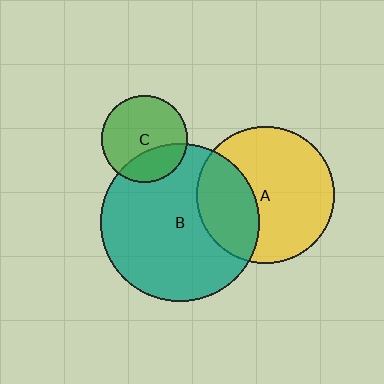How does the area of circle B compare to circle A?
Approximately 1.3 times.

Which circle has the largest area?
Circle B (teal).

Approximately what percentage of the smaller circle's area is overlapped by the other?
Approximately 30%.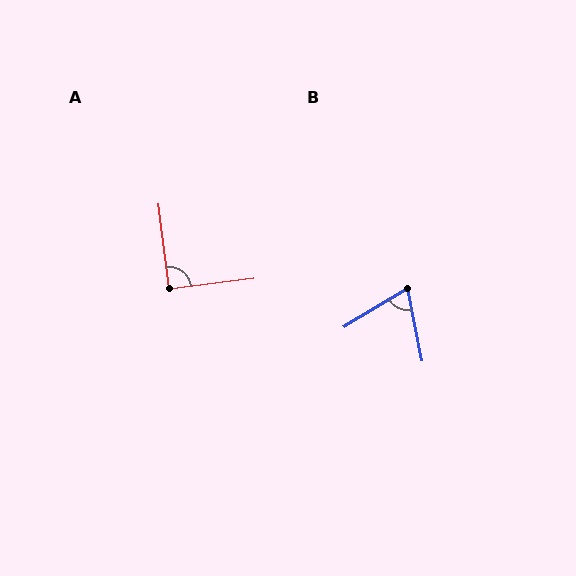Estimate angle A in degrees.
Approximately 90 degrees.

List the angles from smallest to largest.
B (70°), A (90°).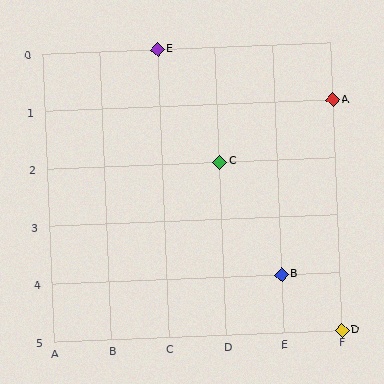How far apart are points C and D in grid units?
Points C and D are 2 columns and 3 rows apart (about 3.6 grid units diagonally).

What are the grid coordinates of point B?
Point B is at grid coordinates (E, 4).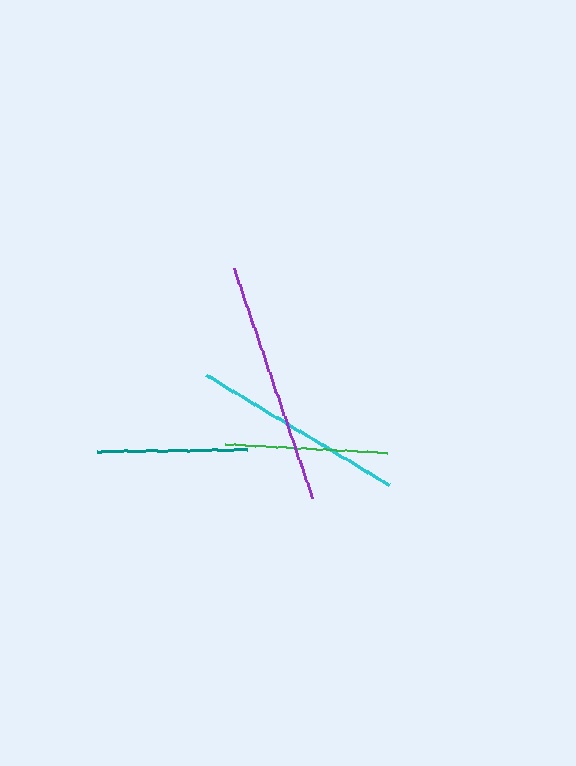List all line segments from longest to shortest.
From longest to shortest: purple, cyan, green, teal.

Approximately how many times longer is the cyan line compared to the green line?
The cyan line is approximately 1.3 times the length of the green line.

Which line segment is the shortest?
The teal line is the shortest at approximately 150 pixels.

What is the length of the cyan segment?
The cyan segment is approximately 214 pixels long.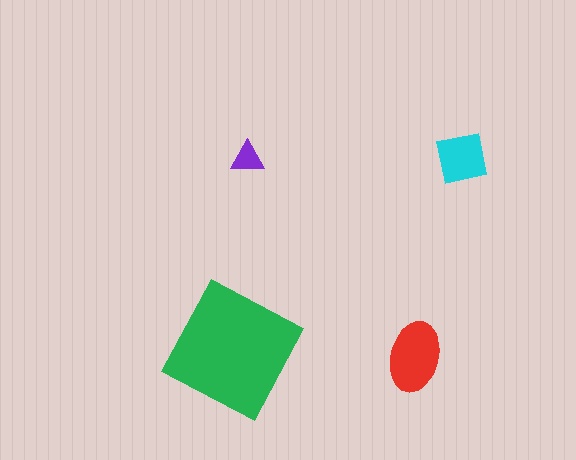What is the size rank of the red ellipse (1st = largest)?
2nd.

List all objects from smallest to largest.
The purple triangle, the cyan square, the red ellipse, the green square.